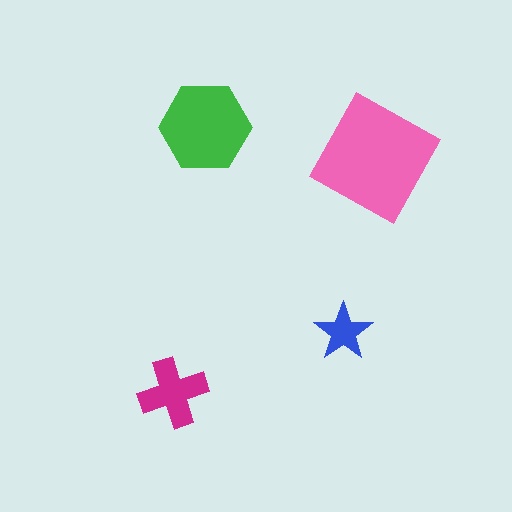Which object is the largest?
The pink square.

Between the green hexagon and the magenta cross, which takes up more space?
The green hexagon.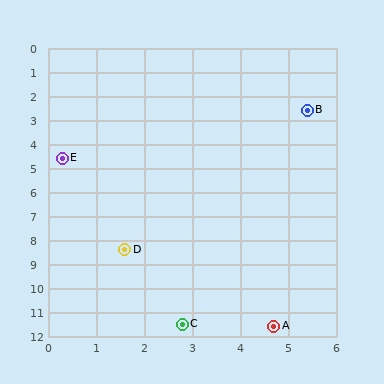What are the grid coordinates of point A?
Point A is at approximately (4.7, 11.6).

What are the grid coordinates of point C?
Point C is at approximately (2.8, 11.5).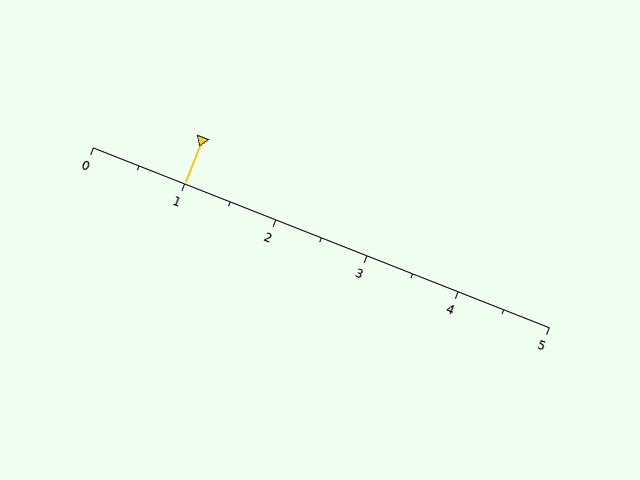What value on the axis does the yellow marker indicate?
The marker indicates approximately 1.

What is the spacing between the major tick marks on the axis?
The major ticks are spaced 1 apart.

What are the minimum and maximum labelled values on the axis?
The axis runs from 0 to 5.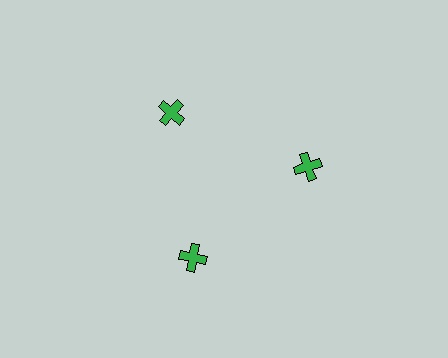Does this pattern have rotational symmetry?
Yes, this pattern has 3-fold rotational symmetry. It looks the same after rotating 120 degrees around the center.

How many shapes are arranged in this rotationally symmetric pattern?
There are 3 shapes, arranged in 3 groups of 1.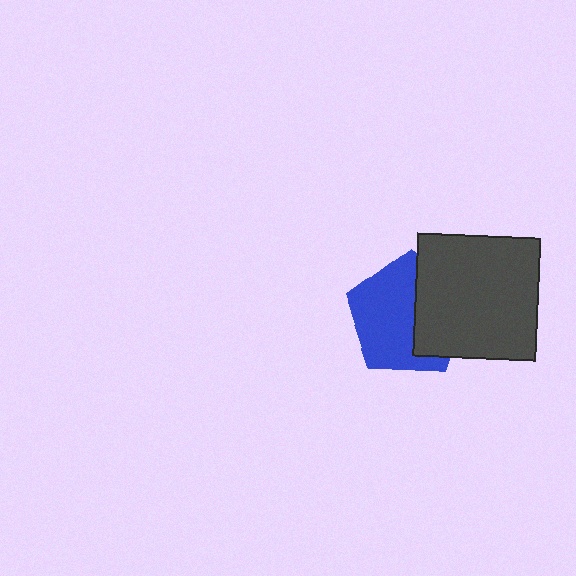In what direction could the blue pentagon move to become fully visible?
The blue pentagon could move left. That would shift it out from behind the dark gray square entirely.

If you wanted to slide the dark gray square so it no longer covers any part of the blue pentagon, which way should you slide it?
Slide it right — that is the most direct way to separate the two shapes.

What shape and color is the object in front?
The object in front is a dark gray square.